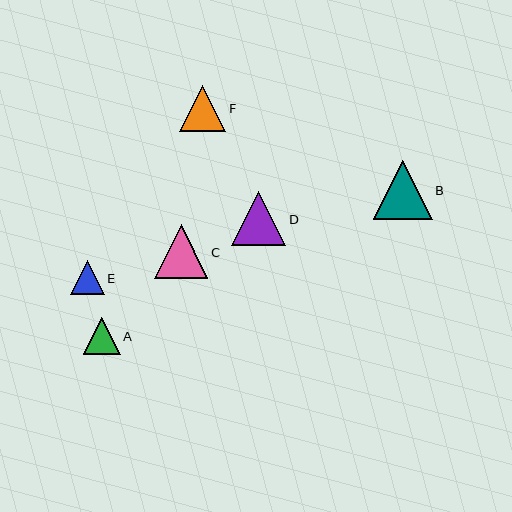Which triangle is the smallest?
Triangle E is the smallest with a size of approximately 34 pixels.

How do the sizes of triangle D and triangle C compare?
Triangle D and triangle C are approximately the same size.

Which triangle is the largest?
Triangle B is the largest with a size of approximately 59 pixels.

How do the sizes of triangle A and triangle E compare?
Triangle A and triangle E are approximately the same size.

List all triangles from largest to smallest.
From largest to smallest: B, D, C, F, A, E.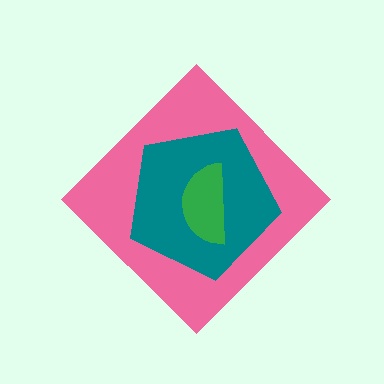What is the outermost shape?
The pink diamond.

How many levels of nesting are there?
3.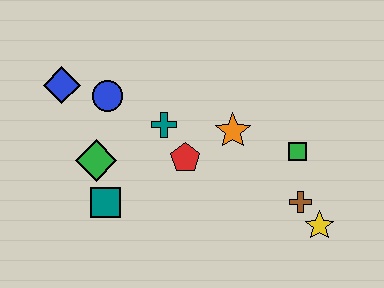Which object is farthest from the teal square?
The yellow star is farthest from the teal square.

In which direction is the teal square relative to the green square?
The teal square is to the left of the green square.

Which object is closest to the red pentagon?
The teal cross is closest to the red pentagon.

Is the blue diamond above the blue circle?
Yes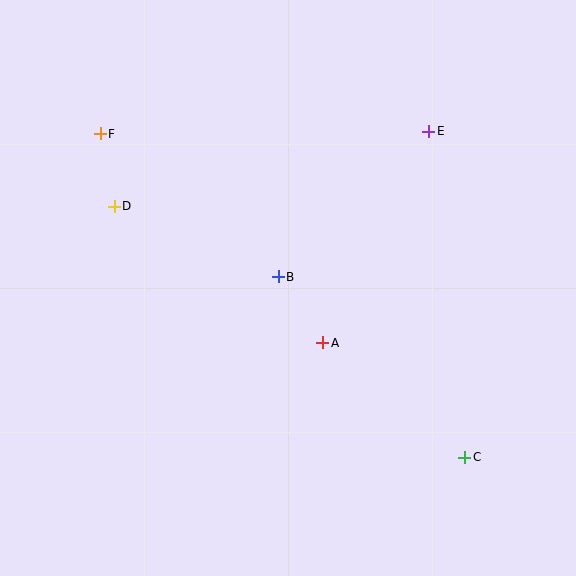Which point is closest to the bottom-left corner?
Point D is closest to the bottom-left corner.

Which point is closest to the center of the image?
Point B at (278, 277) is closest to the center.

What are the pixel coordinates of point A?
Point A is at (323, 343).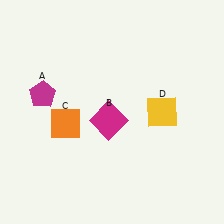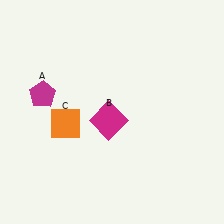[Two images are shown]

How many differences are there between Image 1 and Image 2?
There is 1 difference between the two images.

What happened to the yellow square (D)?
The yellow square (D) was removed in Image 2. It was in the bottom-right area of Image 1.